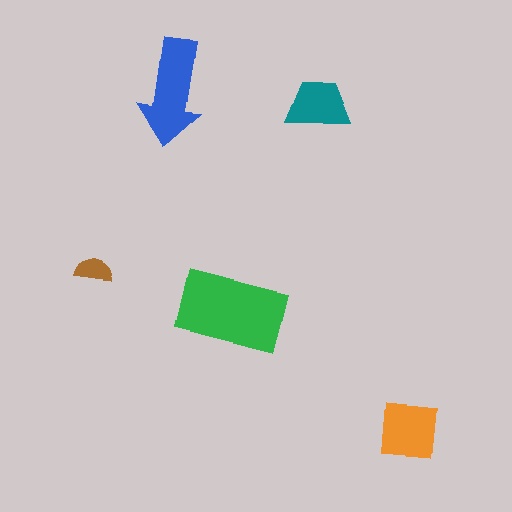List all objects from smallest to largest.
The brown semicircle, the teal trapezoid, the orange square, the blue arrow, the green rectangle.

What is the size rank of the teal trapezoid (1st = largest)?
4th.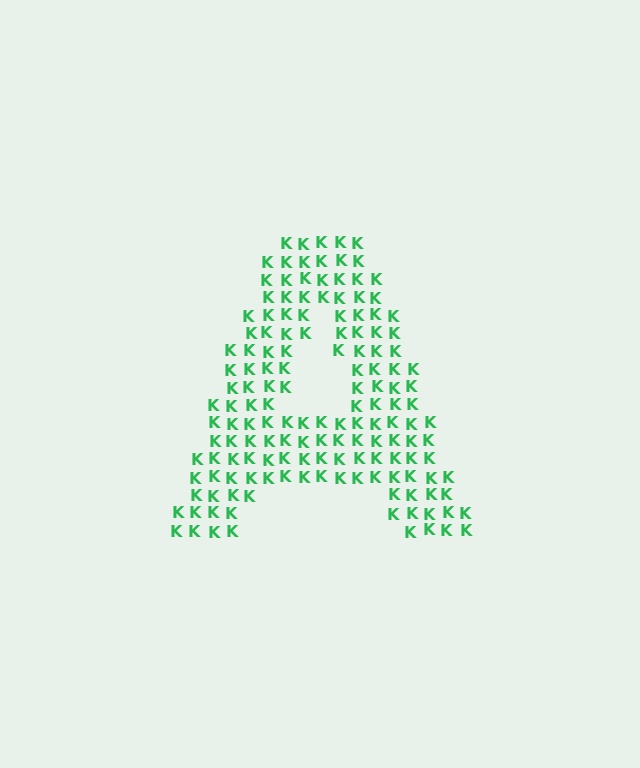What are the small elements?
The small elements are letter K's.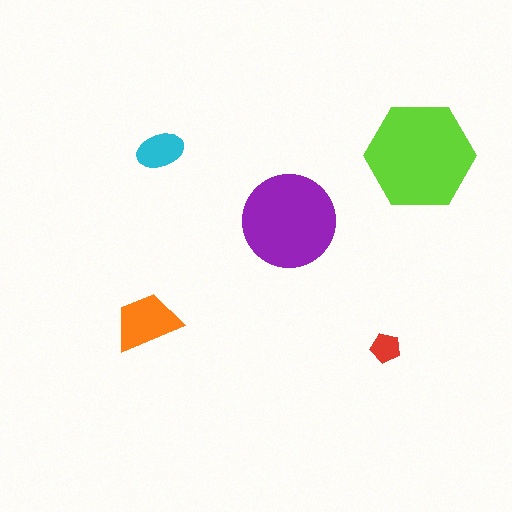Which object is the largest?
The lime hexagon.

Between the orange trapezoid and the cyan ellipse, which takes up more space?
The orange trapezoid.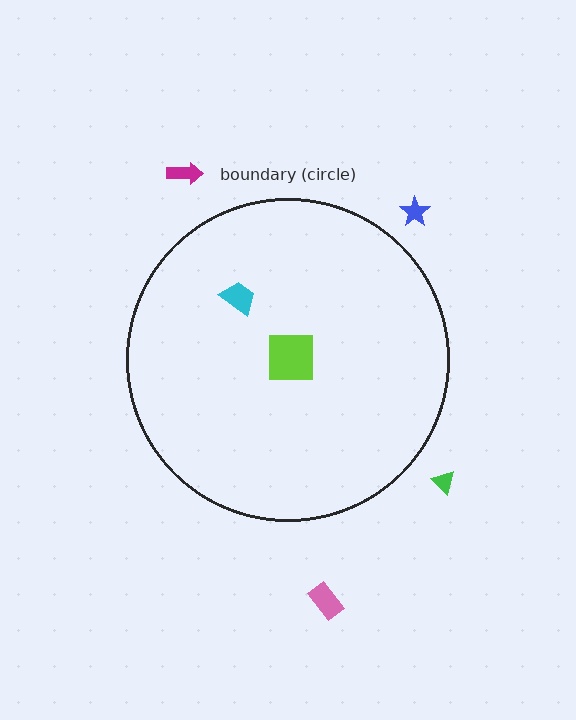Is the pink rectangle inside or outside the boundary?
Outside.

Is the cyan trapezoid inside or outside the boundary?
Inside.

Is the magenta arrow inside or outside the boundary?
Outside.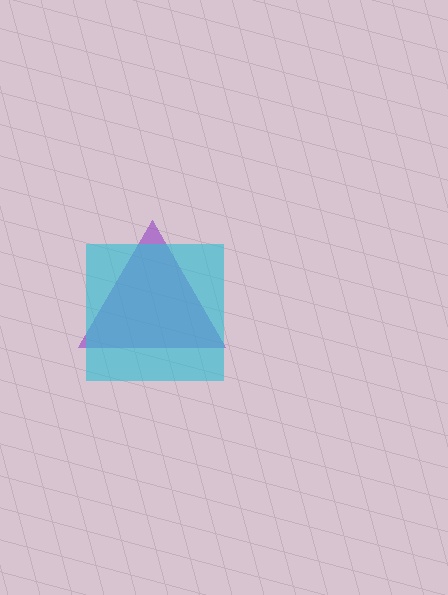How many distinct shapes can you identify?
There are 2 distinct shapes: a purple triangle, a cyan square.